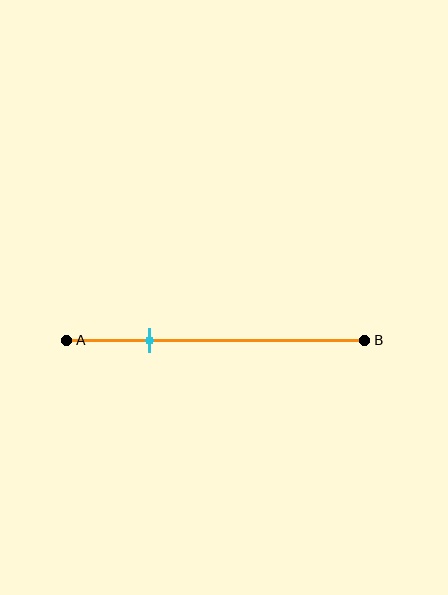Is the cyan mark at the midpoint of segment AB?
No, the mark is at about 30% from A, not at the 50% midpoint.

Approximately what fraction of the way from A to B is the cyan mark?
The cyan mark is approximately 30% of the way from A to B.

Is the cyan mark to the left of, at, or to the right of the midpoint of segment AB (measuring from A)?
The cyan mark is to the left of the midpoint of segment AB.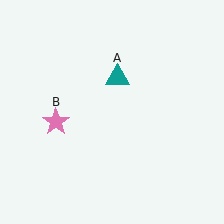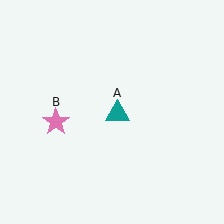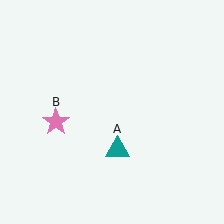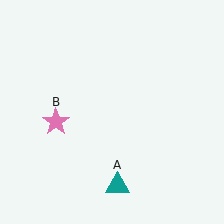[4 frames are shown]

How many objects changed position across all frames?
1 object changed position: teal triangle (object A).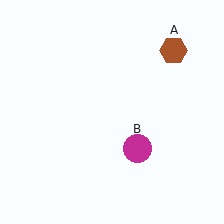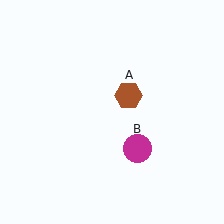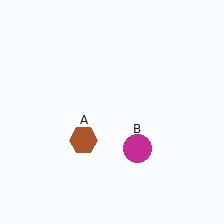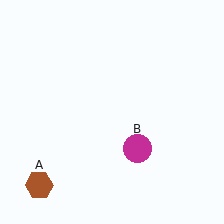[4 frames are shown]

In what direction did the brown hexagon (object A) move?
The brown hexagon (object A) moved down and to the left.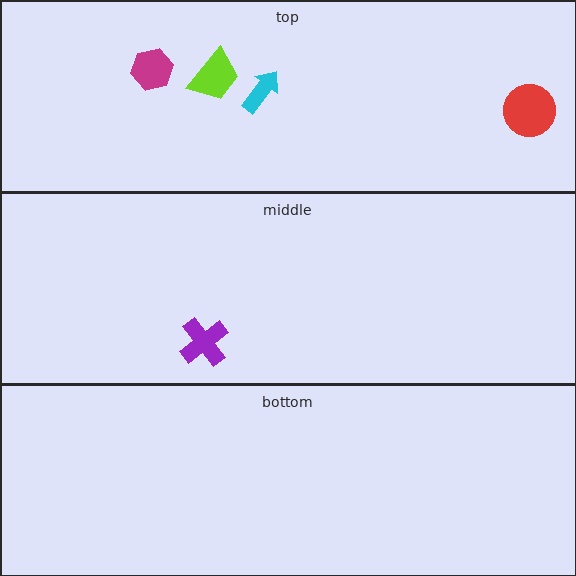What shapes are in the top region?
The magenta hexagon, the red circle, the cyan arrow, the lime trapezoid.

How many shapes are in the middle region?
1.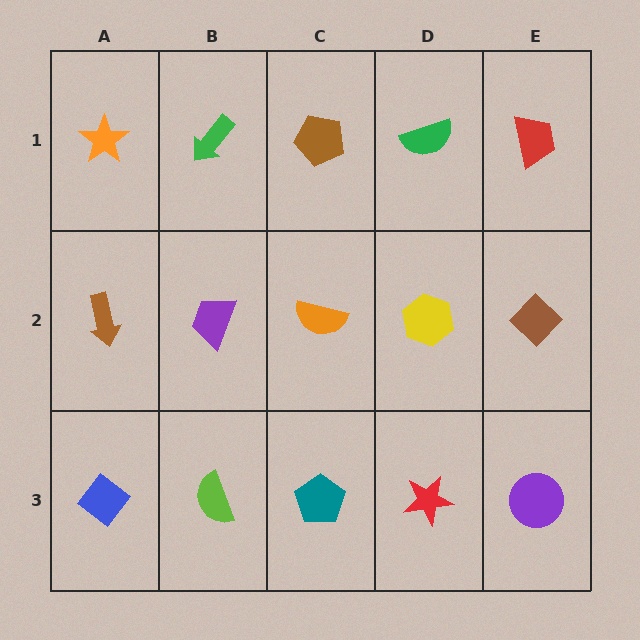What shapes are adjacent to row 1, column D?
A yellow hexagon (row 2, column D), a brown pentagon (row 1, column C), a red trapezoid (row 1, column E).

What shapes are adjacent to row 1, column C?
An orange semicircle (row 2, column C), a green arrow (row 1, column B), a green semicircle (row 1, column D).